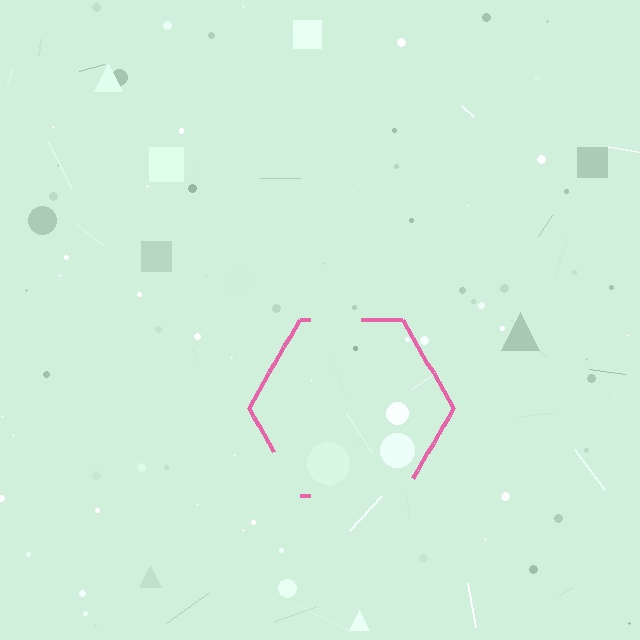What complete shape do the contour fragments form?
The contour fragments form a hexagon.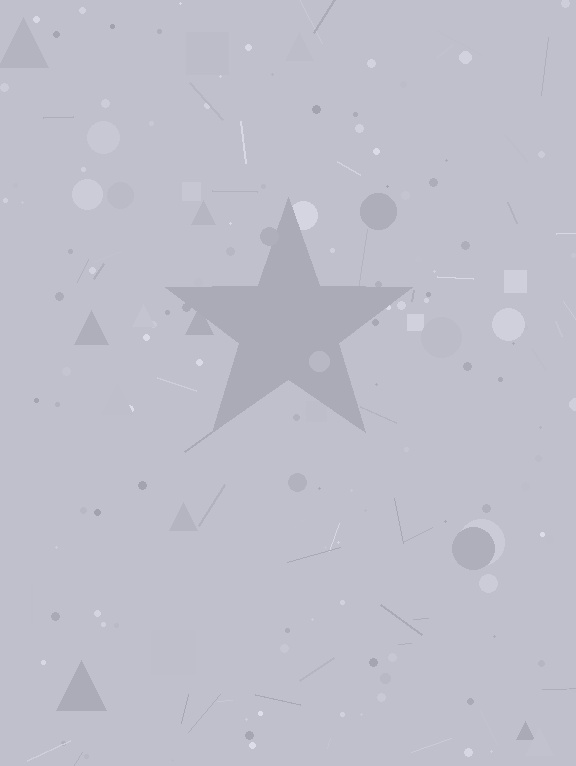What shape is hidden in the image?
A star is hidden in the image.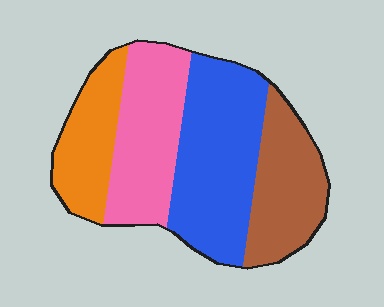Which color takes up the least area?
Orange, at roughly 20%.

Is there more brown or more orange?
Brown.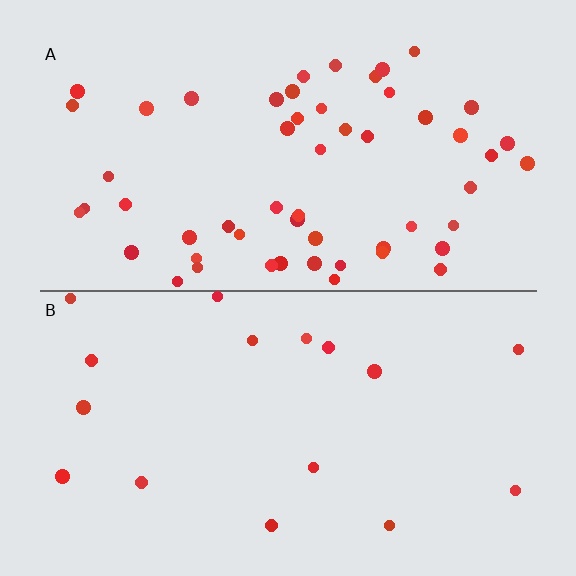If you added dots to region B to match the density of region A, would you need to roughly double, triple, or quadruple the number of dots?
Approximately triple.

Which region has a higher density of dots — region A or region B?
A (the top).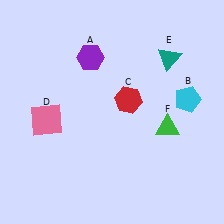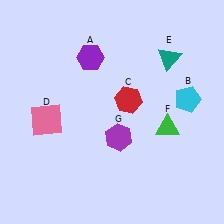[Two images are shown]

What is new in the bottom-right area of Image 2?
A purple hexagon (G) was added in the bottom-right area of Image 2.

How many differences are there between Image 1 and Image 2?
There is 1 difference between the two images.